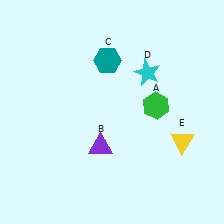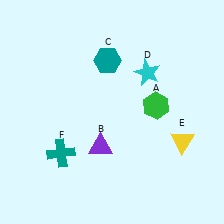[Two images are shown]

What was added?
A teal cross (F) was added in Image 2.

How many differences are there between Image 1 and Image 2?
There is 1 difference between the two images.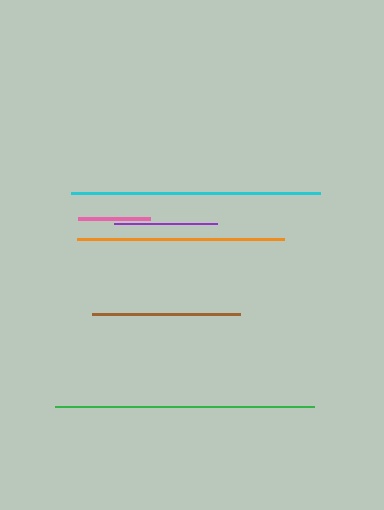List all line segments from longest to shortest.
From longest to shortest: green, cyan, orange, brown, purple, pink.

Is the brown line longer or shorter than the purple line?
The brown line is longer than the purple line.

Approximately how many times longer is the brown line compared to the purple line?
The brown line is approximately 1.4 times the length of the purple line.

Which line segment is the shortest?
The pink line is the shortest at approximately 72 pixels.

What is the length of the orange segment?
The orange segment is approximately 207 pixels long.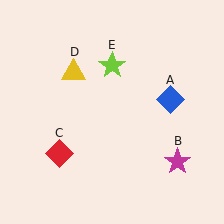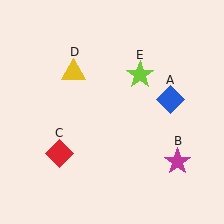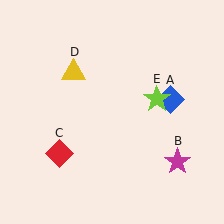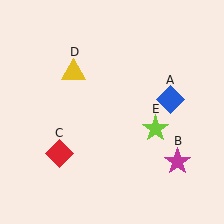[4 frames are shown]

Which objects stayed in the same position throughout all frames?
Blue diamond (object A) and magenta star (object B) and red diamond (object C) and yellow triangle (object D) remained stationary.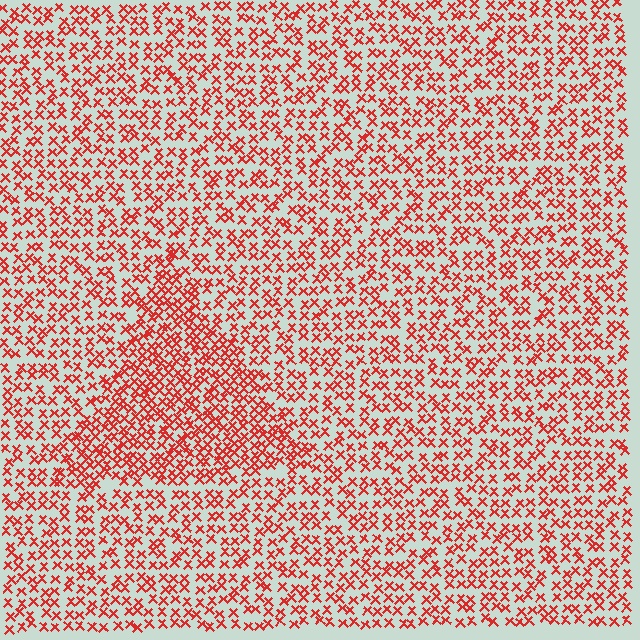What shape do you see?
I see a triangle.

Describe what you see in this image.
The image contains small red elements arranged at two different densities. A triangle-shaped region is visible where the elements are more densely packed than the surrounding area.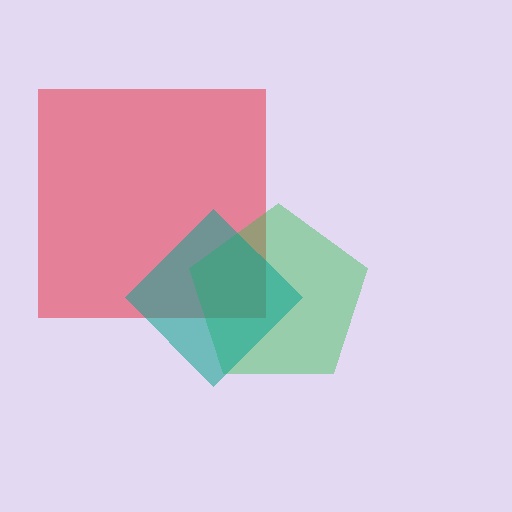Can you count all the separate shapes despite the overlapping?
Yes, there are 3 separate shapes.